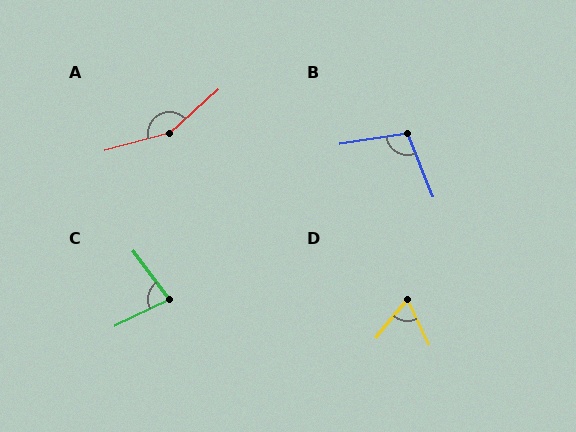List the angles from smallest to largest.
D (65°), C (78°), B (103°), A (153°).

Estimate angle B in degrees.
Approximately 103 degrees.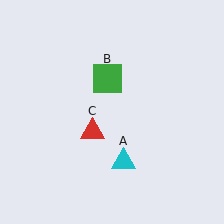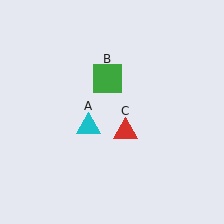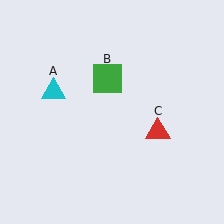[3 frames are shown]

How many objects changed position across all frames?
2 objects changed position: cyan triangle (object A), red triangle (object C).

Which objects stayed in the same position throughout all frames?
Green square (object B) remained stationary.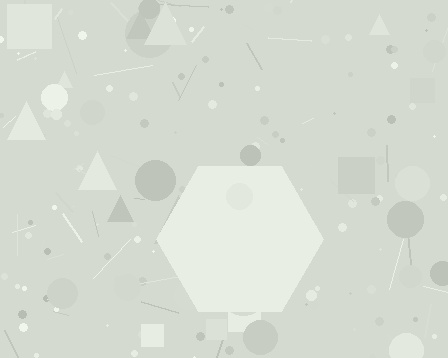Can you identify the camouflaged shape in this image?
The camouflaged shape is a hexagon.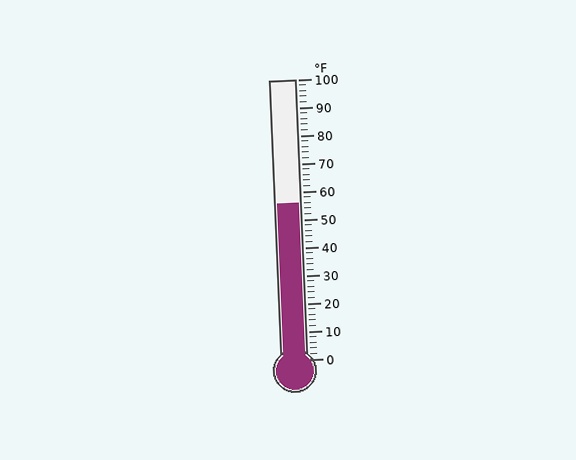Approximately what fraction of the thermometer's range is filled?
The thermometer is filled to approximately 55% of its range.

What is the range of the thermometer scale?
The thermometer scale ranges from 0°F to 100°F.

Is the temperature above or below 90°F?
The temperature is below 90°F.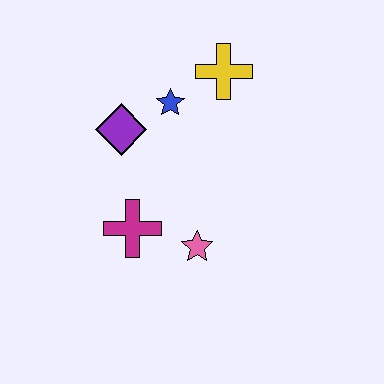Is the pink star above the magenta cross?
No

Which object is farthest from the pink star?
The yellow cross is farthest from the pink star.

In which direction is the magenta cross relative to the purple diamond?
The magenta cross is below the purple diamond.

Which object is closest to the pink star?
The magenta cross is closest to the pink star.